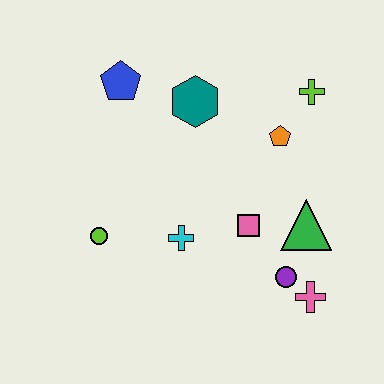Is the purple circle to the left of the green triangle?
Yes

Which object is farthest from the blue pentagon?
The pink cross is farthest from the blue pentagon.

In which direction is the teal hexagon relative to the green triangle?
The teal hexagon is above the green triangle.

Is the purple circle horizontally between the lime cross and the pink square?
Yes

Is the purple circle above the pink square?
No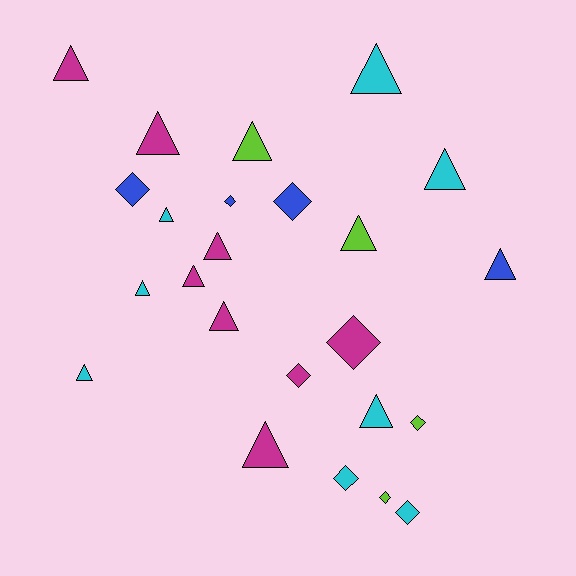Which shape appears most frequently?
Triangle, with 15 objects.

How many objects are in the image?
There are 24 objects.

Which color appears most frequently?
Magenta, with 8 objects.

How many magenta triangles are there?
There are 6 magenta triangles.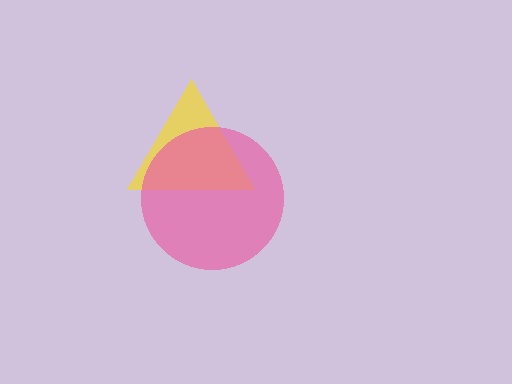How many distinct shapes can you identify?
There are 2 distinct shapes: a yellow triangle, a pink circle.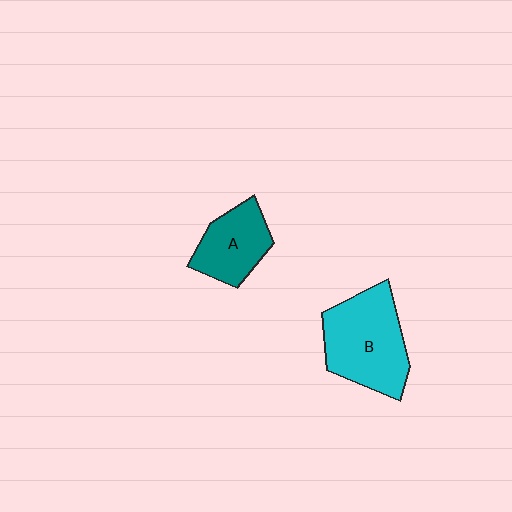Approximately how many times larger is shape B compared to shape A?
Approximately 1.6 times.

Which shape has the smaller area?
Shape A (teal).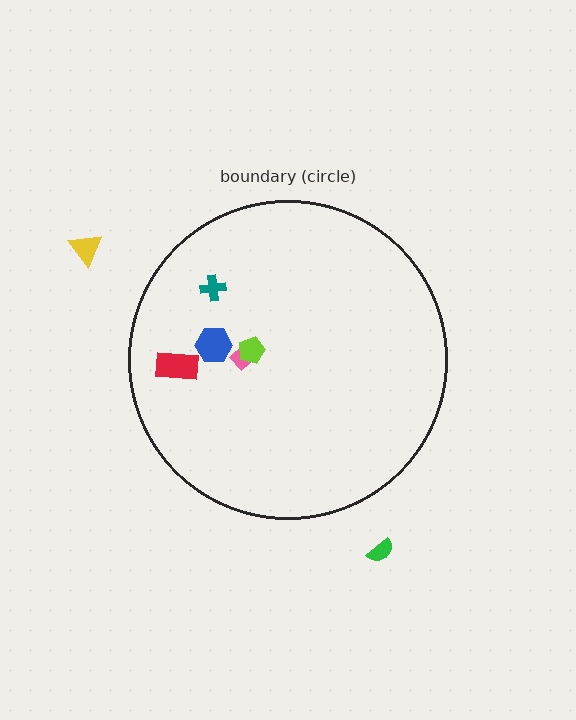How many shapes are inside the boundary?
5 inside, 2 outside.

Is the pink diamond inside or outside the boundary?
Inside.